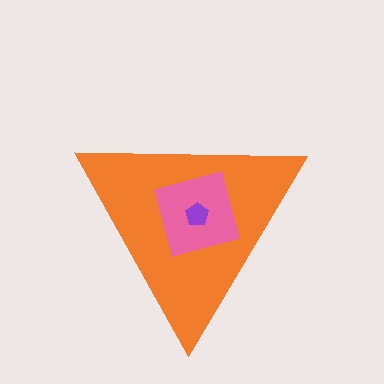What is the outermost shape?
The orange triangle.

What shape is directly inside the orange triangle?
The pink diamond.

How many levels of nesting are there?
3.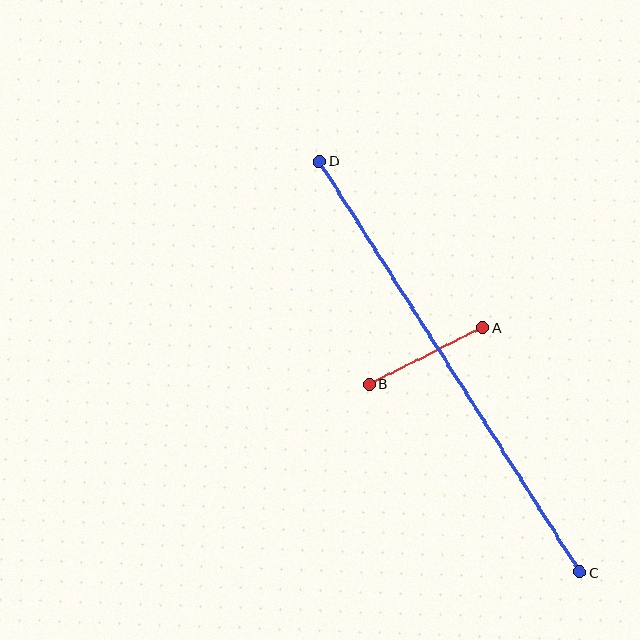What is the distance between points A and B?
The distance is approximately 127 pixels.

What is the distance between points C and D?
The distance is approximately 487 pixels.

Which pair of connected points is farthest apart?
Points C and D are farthest apart.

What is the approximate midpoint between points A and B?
The midpoint is at approximately (426, 356) pixels.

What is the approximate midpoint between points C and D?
The midpoint is at approximately (450, 367) pixels.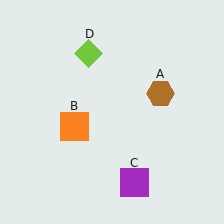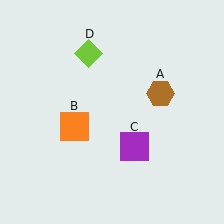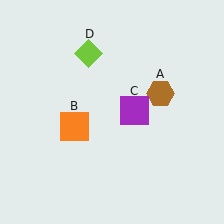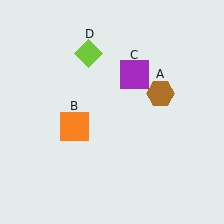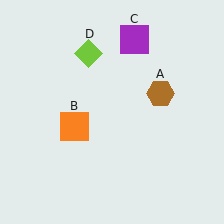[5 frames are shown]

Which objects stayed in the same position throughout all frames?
Brown hexagon (object A) and orange square (object B) and lime diamond (object D) remained stationary.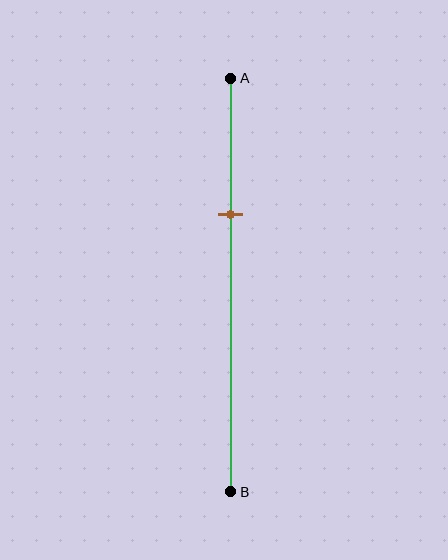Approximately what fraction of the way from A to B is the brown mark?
The brown mark is approximately 35% of the way from A to B.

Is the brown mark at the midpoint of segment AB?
No, the mark is at about 35% from A, not at the 50% midpoint.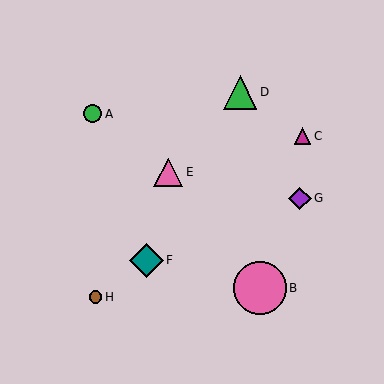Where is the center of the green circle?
The center of the green circle is at (93, 114).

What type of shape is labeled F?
Shape F is a teal diamond.